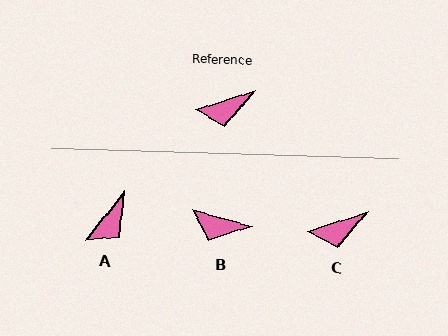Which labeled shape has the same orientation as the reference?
C.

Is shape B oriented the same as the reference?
No, it is off by about 33 degrees.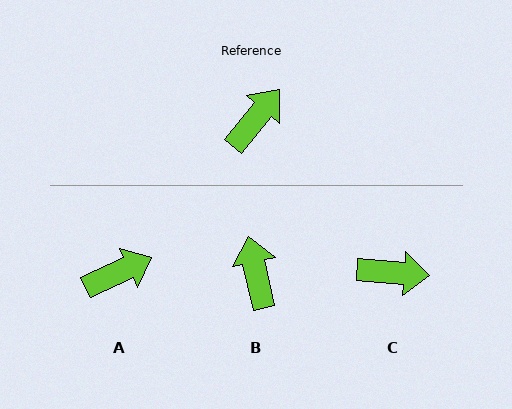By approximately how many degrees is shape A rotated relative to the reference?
Approximately 26 degrees clockwise.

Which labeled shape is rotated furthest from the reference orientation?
C, about 55 degrees away.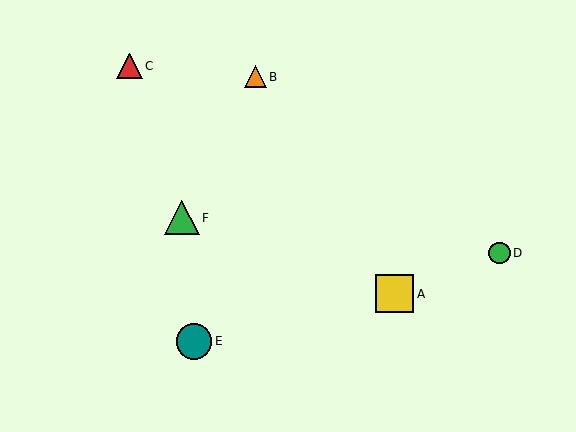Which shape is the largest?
The yellow square (labeled A) is the largest.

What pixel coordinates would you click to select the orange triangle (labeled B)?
Click at (255, 77) to select the orange triangle B.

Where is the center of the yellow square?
The center of the yellow square is at (395, 294).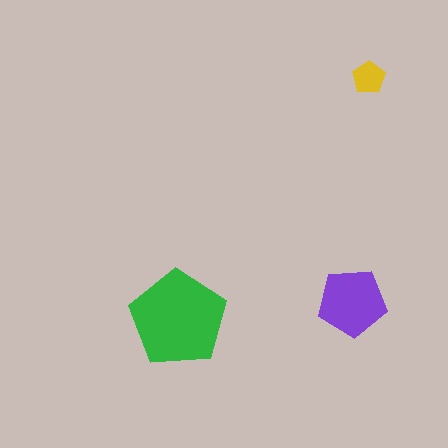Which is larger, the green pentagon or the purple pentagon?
The green one.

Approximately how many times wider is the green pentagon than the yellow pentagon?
About 3 times wider.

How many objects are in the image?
There are 3 objects in the image.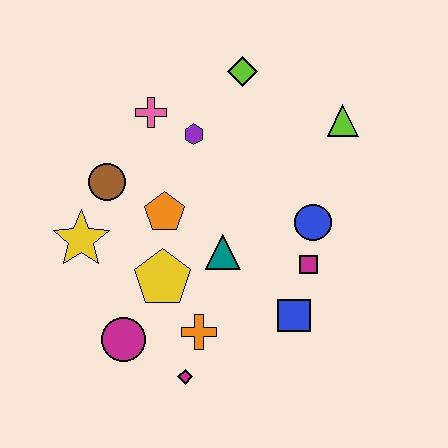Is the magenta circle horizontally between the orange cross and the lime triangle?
No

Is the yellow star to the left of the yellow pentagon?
Yes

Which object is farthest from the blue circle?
The yellow star is farthest from the blue circle.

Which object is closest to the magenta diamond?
The orange cross is closest to the magenta diamond.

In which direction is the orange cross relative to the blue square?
The orange cross is to the left of the blue square.